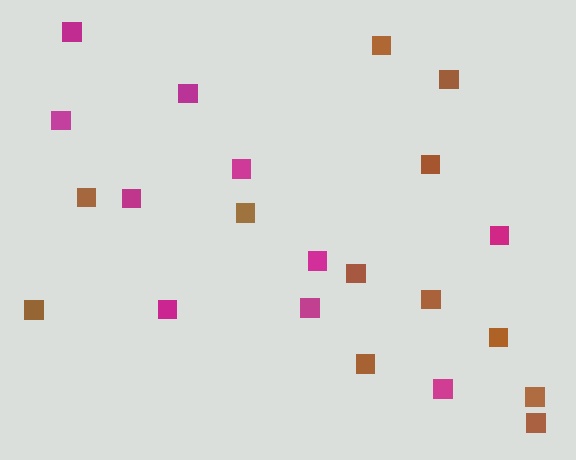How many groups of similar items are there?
There are 2 groups: one group of magenta squares (10) and one group of brown squares (12).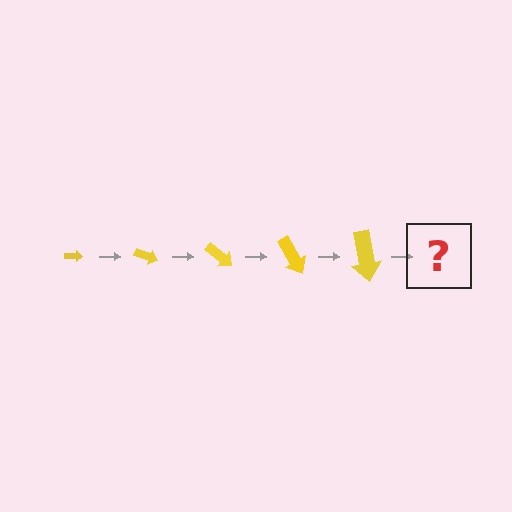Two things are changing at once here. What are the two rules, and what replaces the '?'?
The two rules are that the arrow grows larger each step and it rotates 20 degrees each step. The '?' should be an arrow, larger than the previous one and rotated 100 degrees from the start.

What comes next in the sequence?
The next element should be an arrow, larger than the previous one and rotated 100 degrees from the start.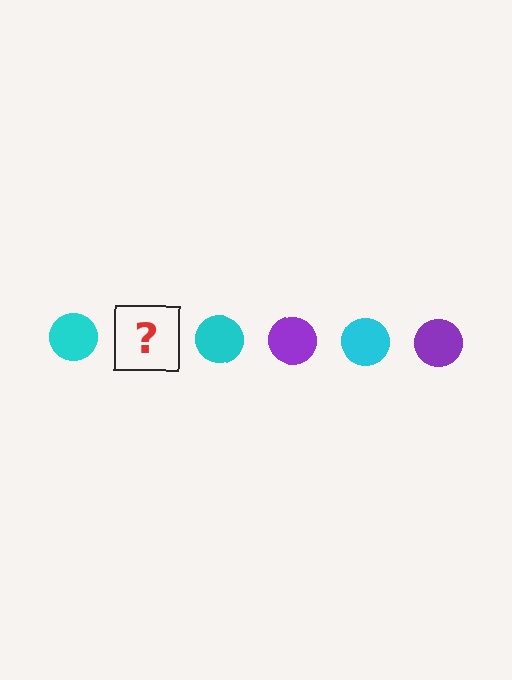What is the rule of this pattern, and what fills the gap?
The rule is that the pattern cycles through cyan, purple circles. The gap should be filled with a purple circle.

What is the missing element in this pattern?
The missing element is a purple circle.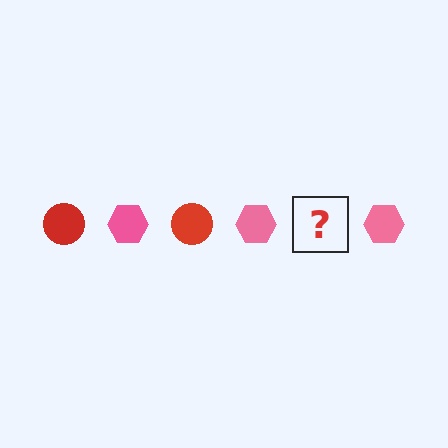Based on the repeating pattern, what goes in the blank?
The blank should be a red circle.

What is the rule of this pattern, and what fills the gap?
The rule is that the pattern alternates between red circle and pink hexagon. The gap should be filled with a red circle.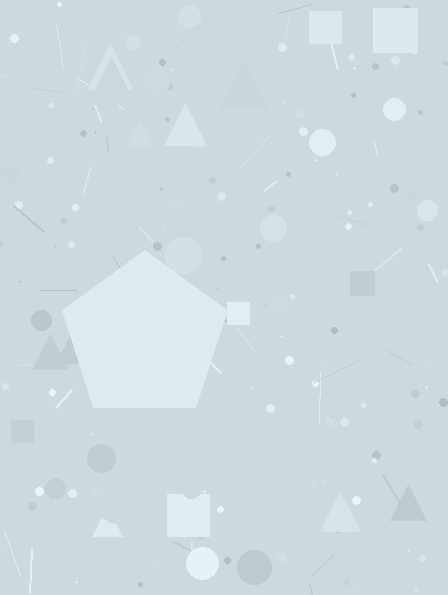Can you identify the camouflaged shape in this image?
The camouflaged shape is a pentagon.